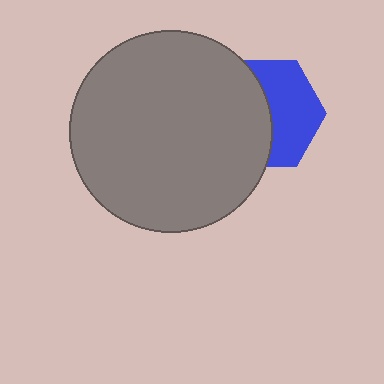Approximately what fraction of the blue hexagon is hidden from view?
Roughly 50% of the blue hexagon is hidden behind the gray circle.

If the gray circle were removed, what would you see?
You would see the complete blue hexagon.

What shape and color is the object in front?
The object in front is a gray circle.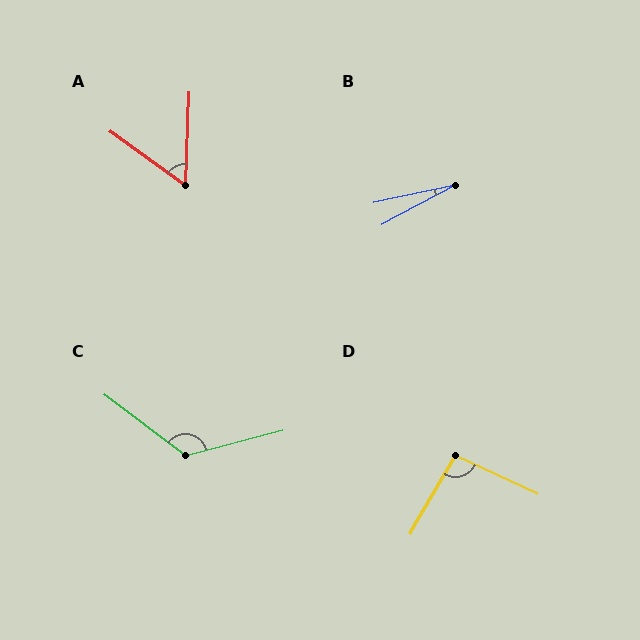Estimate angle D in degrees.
Approximately 95 degrees.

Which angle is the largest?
C, at approximately 129 degrees.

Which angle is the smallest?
B, at approximately 16 degrees.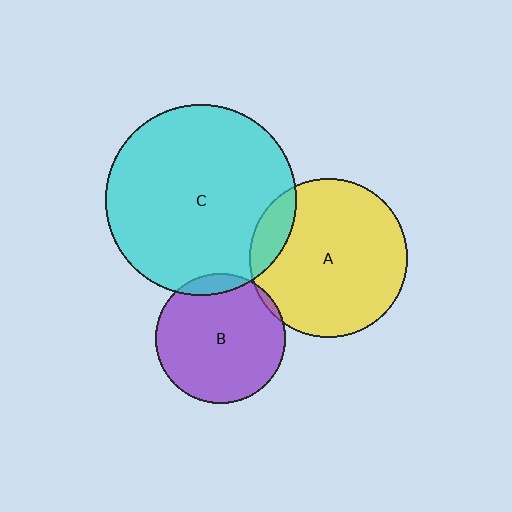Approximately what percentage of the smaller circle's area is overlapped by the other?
Approximately 10%.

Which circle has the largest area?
Circle C (cyan).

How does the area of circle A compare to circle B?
Approximately 1.5 times.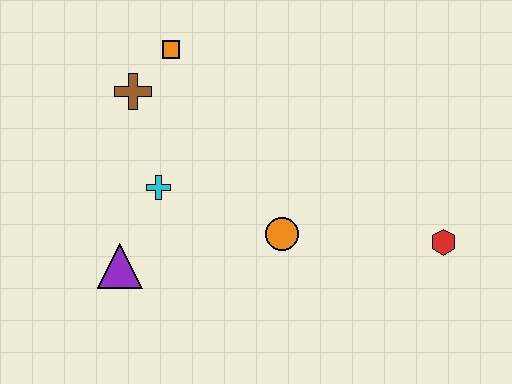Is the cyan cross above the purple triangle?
Yes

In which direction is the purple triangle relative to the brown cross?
The purple triangle is below the brown cross.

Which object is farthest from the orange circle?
The orange square is farthest from the orange circle.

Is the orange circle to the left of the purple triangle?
No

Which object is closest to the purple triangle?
The cyan cross is closest to the purple triangle.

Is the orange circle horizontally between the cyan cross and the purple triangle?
No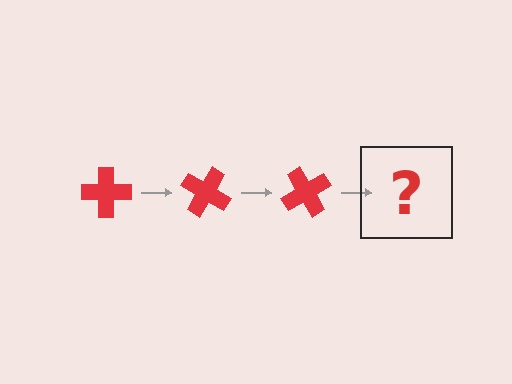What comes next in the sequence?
The next element should be a red cross rotated 90 degrees.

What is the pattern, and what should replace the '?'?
The pattern is that the cross rotates 30 degrees each step. The '?' should be a red cross rotated 90 degrees.